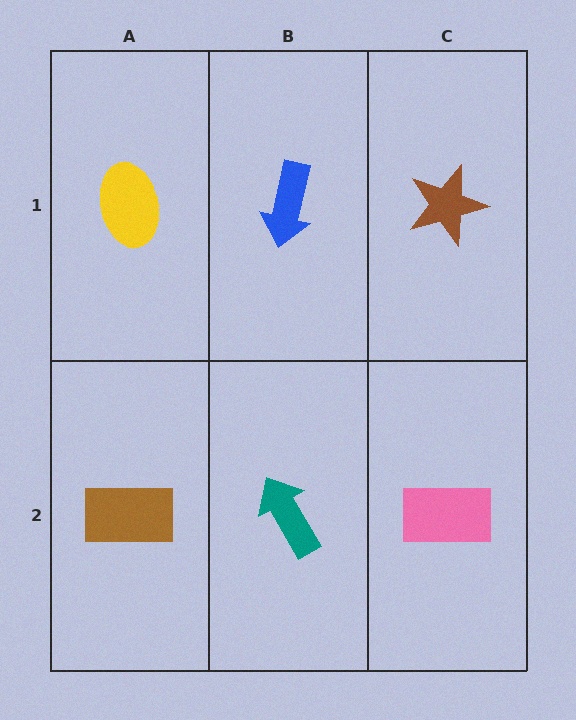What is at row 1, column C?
A brown star.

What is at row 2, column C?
A pink rectangle.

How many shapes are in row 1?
3 shapes.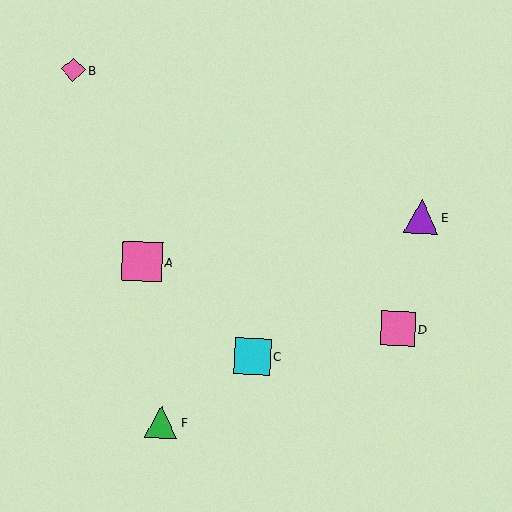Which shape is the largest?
The pink square (labeled A) is the largest.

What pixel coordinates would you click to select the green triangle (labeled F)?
Click at (161, 422) to select the green triangle F.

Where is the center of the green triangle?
The center of the green triangle is at (161, 422).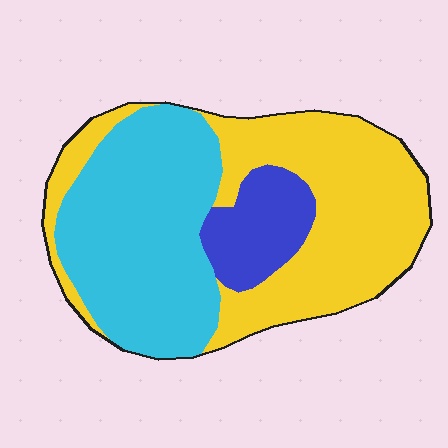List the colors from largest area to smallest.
From largest to smallest: yellow, cyan, blue.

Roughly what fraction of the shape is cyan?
Cyan takes up about two fifths (2/5) of the shape.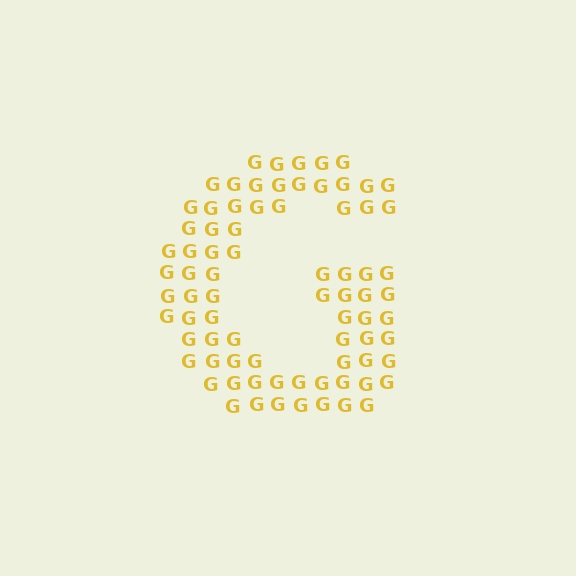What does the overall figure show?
The overall figure shows the letter G.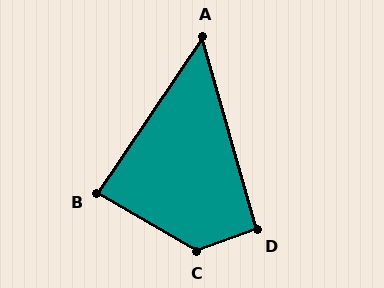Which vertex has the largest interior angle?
C, at approximately 130 degrees.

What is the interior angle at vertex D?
Approximately 94 degrees (approximately right).